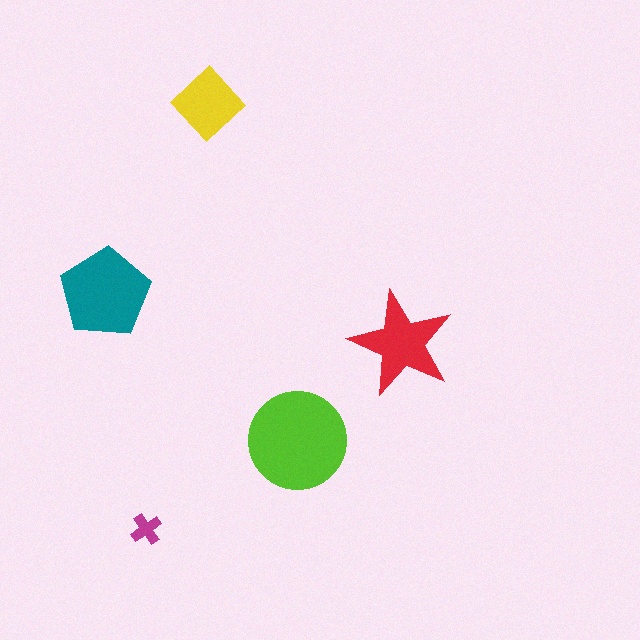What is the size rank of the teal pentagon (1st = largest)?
2nd.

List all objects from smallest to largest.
The magenta cross, the yellow diamond, the red star, the teal pentagon, the lime circle.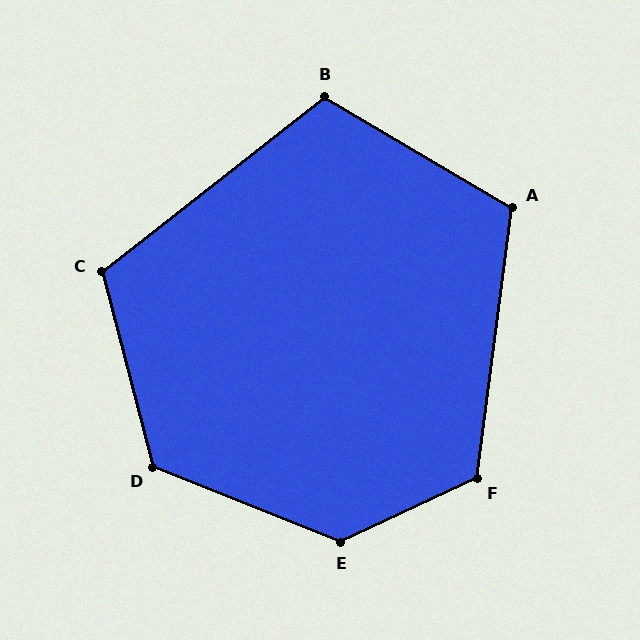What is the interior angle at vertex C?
Approximately 114 degrees (obtuse).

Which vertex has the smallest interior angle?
B, at approximately 111 degrees.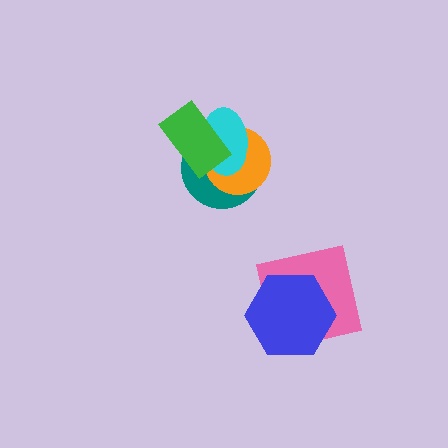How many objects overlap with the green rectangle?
3 objects overlap with the green rectangle.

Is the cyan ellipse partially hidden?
Yes, it is partially covered by another shape.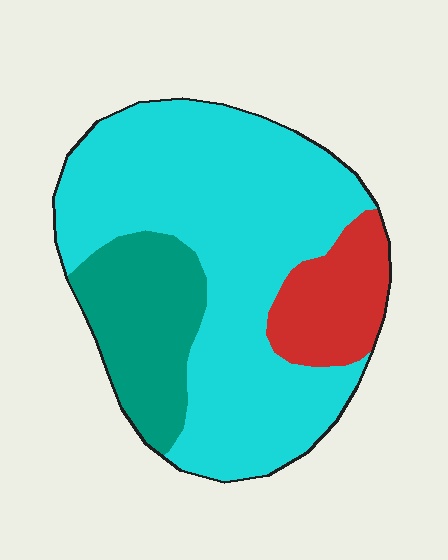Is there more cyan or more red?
Cyan.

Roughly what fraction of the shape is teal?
Teal takes up about one fifth (1/5) of the shape.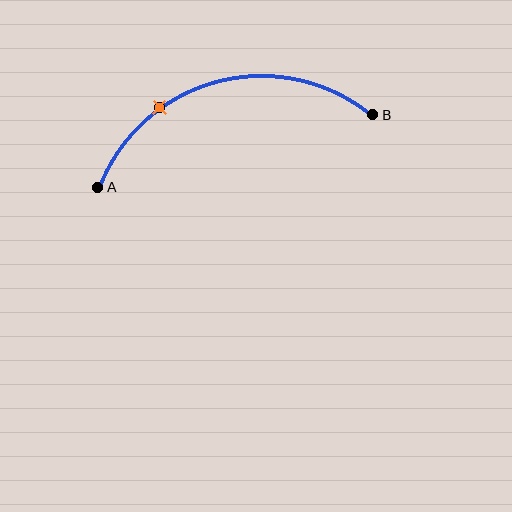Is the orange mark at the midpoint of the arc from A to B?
No. The orange mark lies on the arc but is closer to endpoint A. The arc midpoint would be at the point on the curve equidistant along the arc from both A and B.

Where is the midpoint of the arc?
The arc midpoint is the point on the curve farthest from the straight line joining A and B. It sits above that line.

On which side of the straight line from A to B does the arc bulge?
The arc bulges above the straight line connecting A and B.